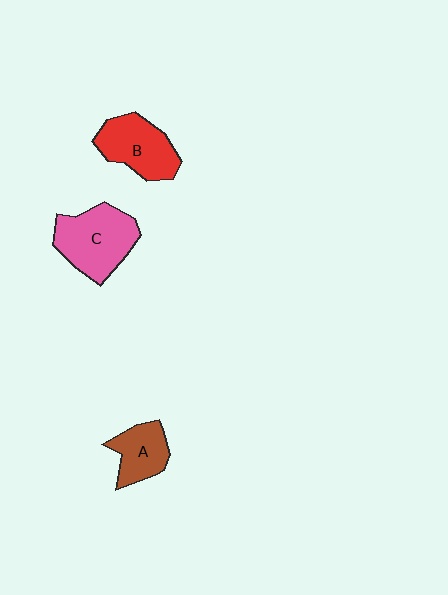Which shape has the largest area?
Shape C (pink).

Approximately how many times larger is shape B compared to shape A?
Approximately 1.4 times.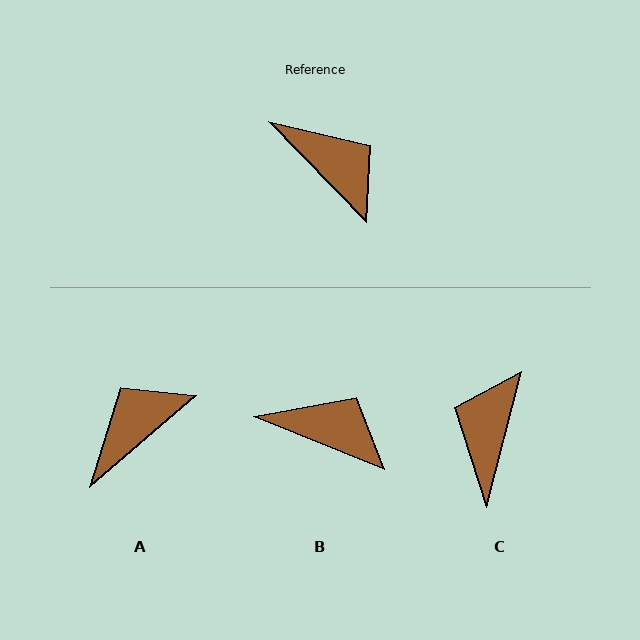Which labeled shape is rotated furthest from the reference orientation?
C, about 121 degrees away.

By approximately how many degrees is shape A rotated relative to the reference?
Approximately 86 degrees counter-clockwise.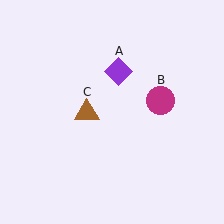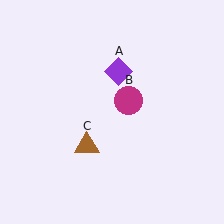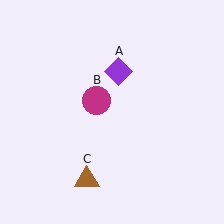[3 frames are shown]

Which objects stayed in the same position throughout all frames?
Purple diamond (object A) remained stationary.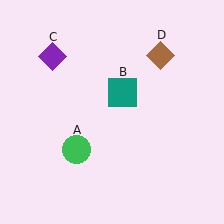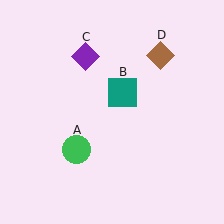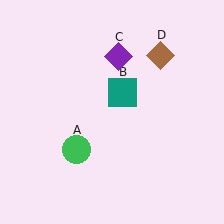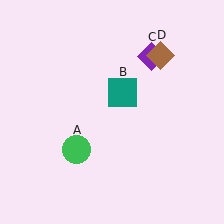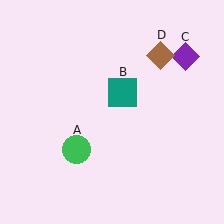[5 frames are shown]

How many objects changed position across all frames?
1 object changed position: purple diamond (object C).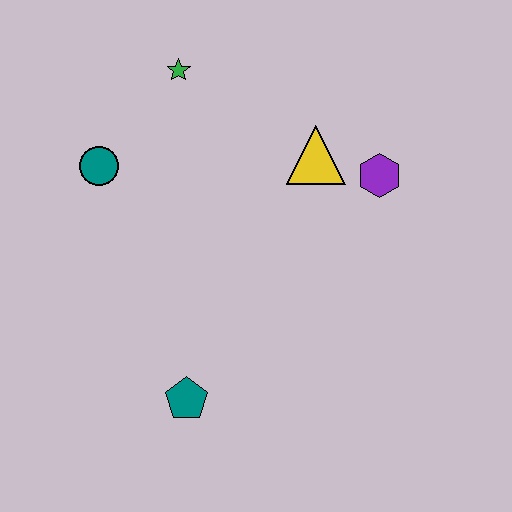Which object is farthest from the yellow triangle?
The teal pentagon is farthest from the yellow triangle.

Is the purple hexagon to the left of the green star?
No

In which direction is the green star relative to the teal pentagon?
The green star is above the teal pentagon.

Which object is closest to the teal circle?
The green star is closest to the teal circle.